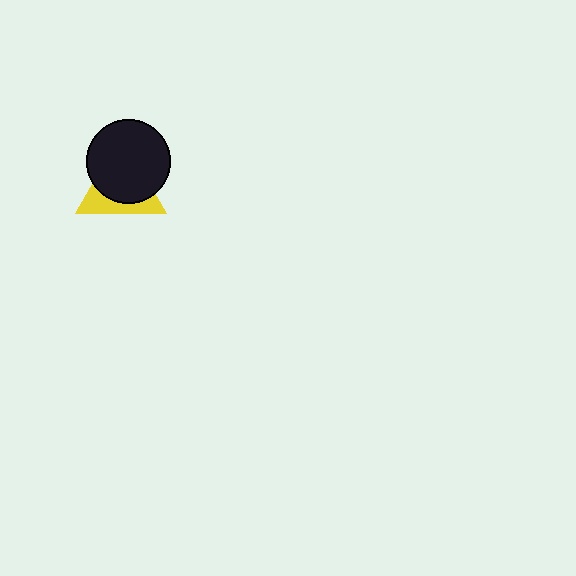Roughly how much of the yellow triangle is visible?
A small part of it is visible (roughly 35%).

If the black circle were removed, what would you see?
You would see the complete yellow triangle.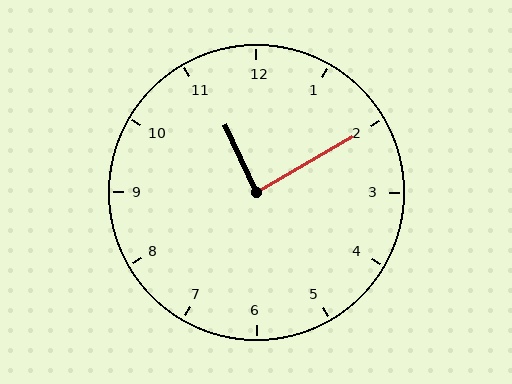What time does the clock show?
11:10.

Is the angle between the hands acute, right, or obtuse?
It is right.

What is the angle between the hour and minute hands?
Approximately 85 degrees.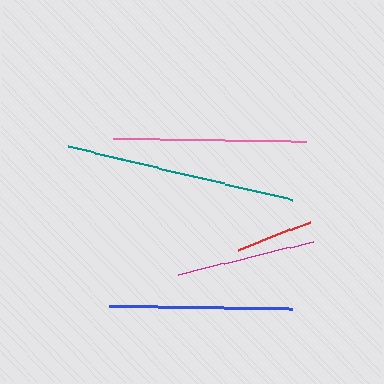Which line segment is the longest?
The teal line is the longest at approximately 231 pixels.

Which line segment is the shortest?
The red line is the shortest at approximately 76 pixels.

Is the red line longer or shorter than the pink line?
The pink line is longer than the red line.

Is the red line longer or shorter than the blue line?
The blue line is longer than the red line.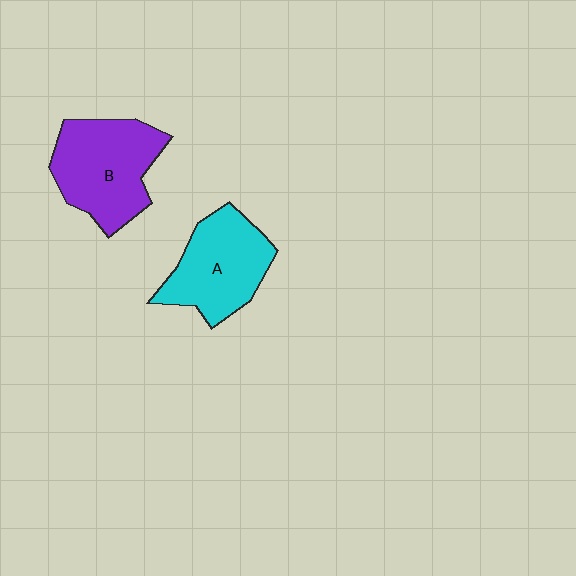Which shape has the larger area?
Shape B (purple).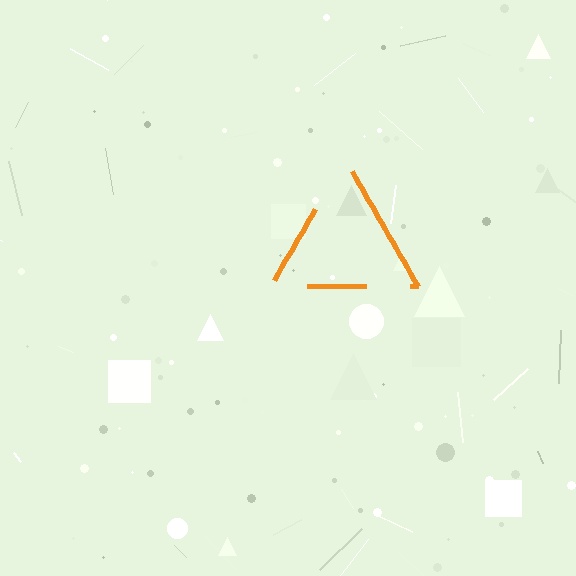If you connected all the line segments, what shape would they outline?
They would outline a triangle.